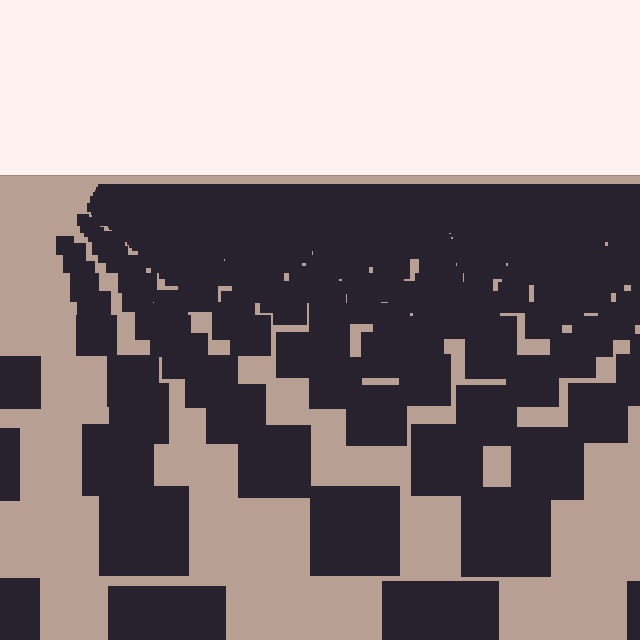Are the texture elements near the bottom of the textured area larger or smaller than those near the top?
Larger. Near the bottom, elements are closer to the viewer and appear at a bigger on-screen size.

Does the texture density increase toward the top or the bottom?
Density increases toward the top.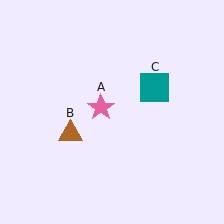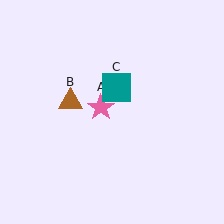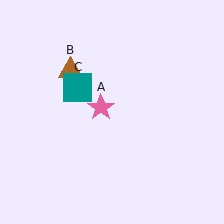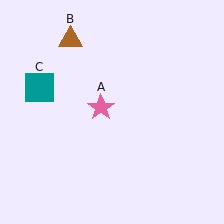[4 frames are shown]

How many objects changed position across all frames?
2 objects changed position: brown triangle (object B), teal square (object C).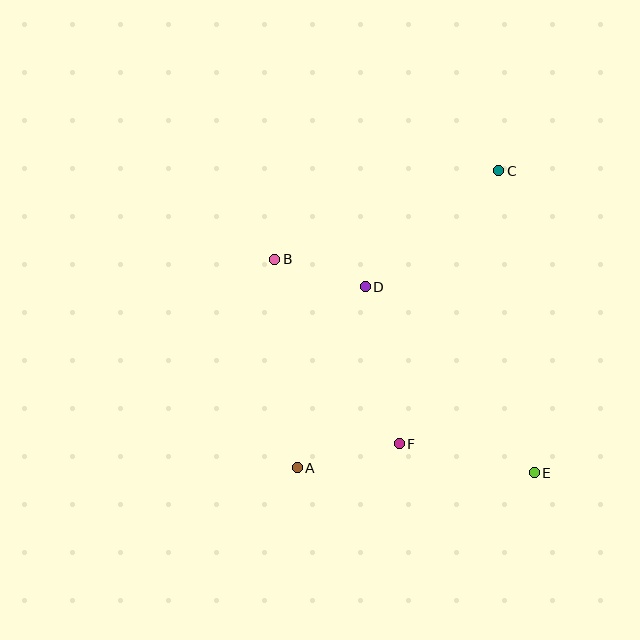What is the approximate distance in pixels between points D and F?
The distance between D and F is approximately 161 pixels.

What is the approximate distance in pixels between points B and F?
The distance between B and F is approximately 223 pixels.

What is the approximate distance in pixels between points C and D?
The distance between C and D is approximately 177 pixels.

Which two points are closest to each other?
Points B and D are closest to each other.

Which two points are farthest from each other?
Points A and C are farthest from each other.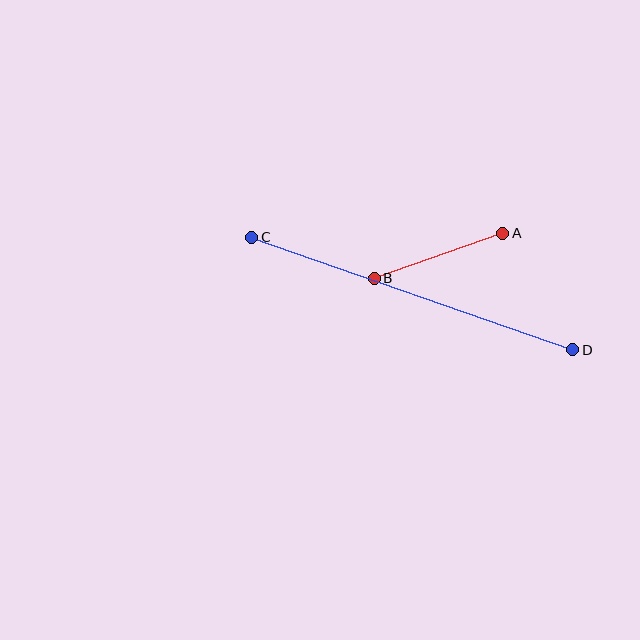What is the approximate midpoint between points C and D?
The midpoint is at approximately (412, 293) pixels.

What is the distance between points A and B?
The distance is approximately 136 pixels.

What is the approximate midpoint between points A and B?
The midpoint is at approximately (439, 256) pixels.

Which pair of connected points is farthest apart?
Points C and D are farthest apart.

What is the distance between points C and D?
The distance is approximately 340 pixels.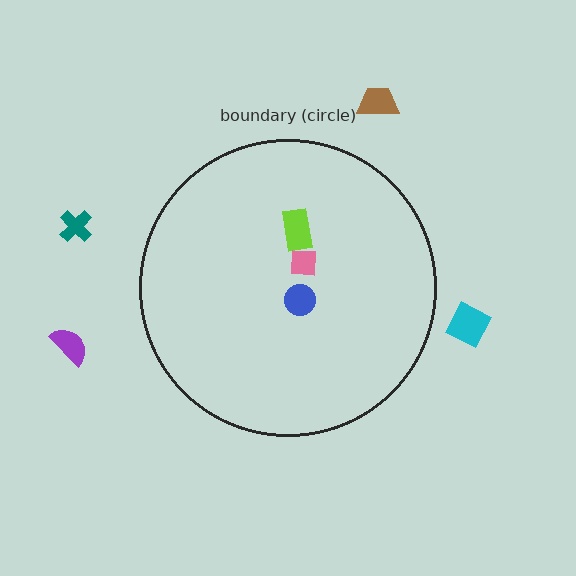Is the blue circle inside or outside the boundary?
Inside.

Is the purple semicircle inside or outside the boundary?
Outside.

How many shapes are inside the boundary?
3 inside, 4 outside.